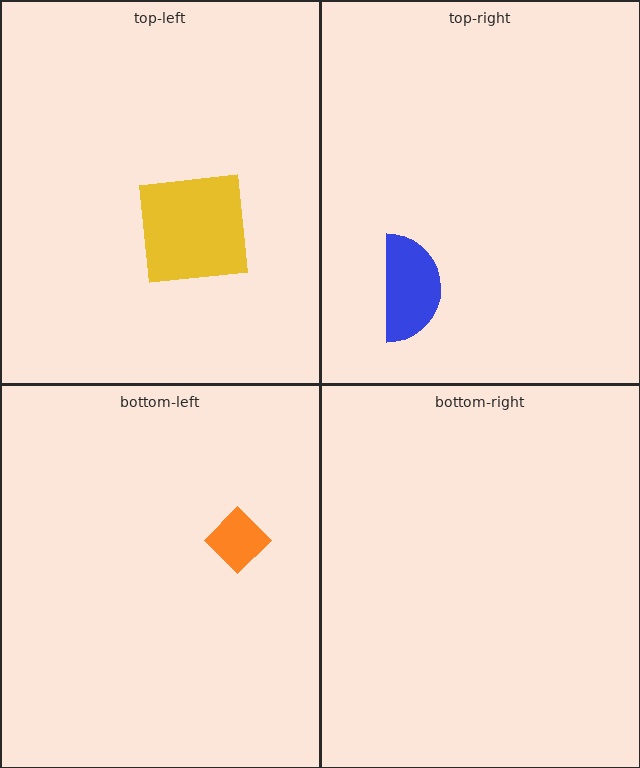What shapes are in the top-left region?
The yellow square.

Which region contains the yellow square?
The top-left region.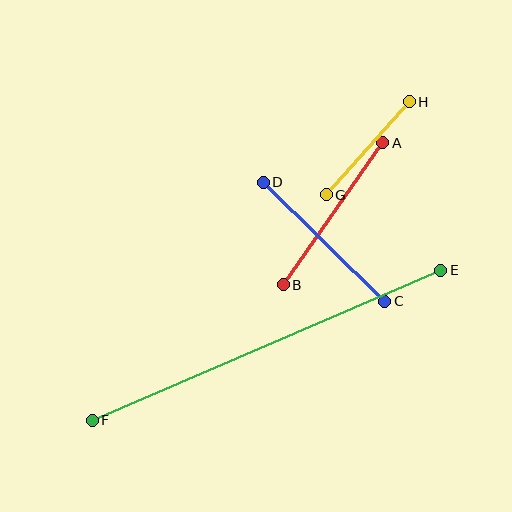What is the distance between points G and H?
The distance is approximately 125 pixels.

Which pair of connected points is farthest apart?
Points E and F are farthest apart.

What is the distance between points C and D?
The distance is approximately 170 pixels.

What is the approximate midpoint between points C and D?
The midpoint is at approximately (324, 242) pixels.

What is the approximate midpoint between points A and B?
The midpoint is at approximately (333, 214) pixels.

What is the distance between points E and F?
The distance is approximately 379 pixels.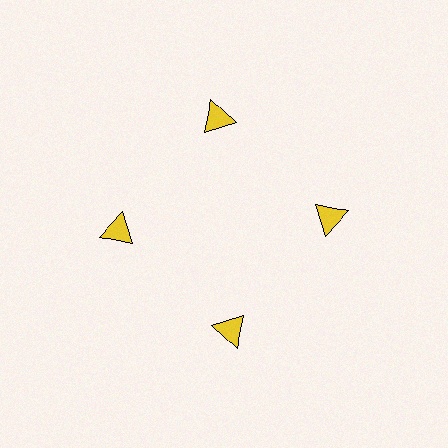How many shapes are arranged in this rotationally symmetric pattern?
There are 4 shapes, arranged in 4 groups of 1.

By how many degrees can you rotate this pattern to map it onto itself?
The pattern maps onto itself every 90 degrees of rotation.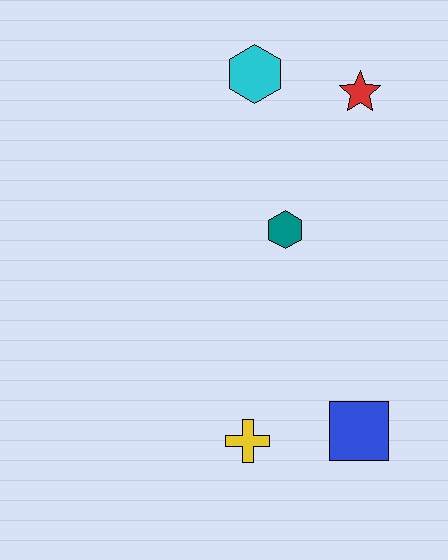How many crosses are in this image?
There is 1 cross.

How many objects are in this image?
There are 5 objects.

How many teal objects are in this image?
There is 1 teal object.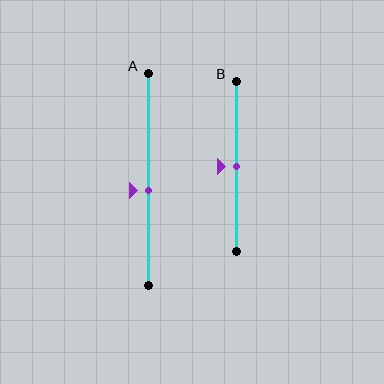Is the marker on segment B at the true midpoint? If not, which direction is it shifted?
Yes, the marker on segment B is at the true midpoint.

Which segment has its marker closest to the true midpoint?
Segment B has its marker closest to the true midpoint.